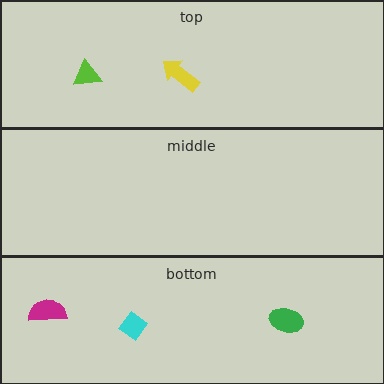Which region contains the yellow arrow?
The top region.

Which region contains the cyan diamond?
The bottom region.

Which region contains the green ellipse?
The bottom region.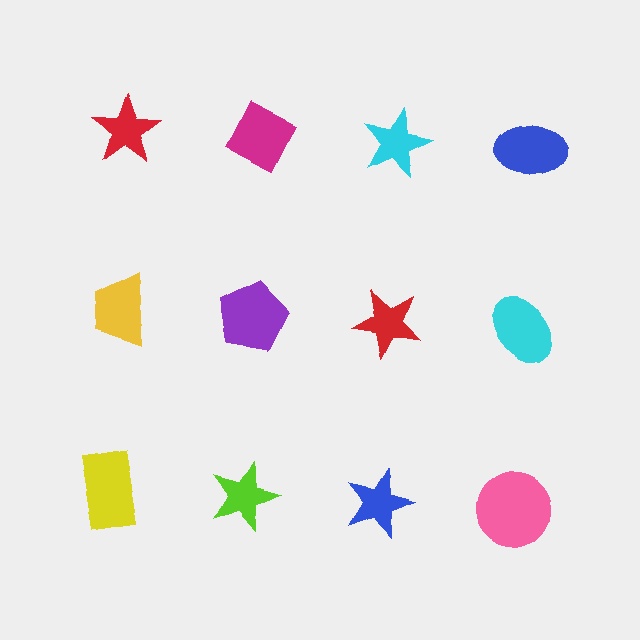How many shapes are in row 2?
4 shapes.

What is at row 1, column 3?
A cyan star.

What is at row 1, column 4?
A blue ellipse.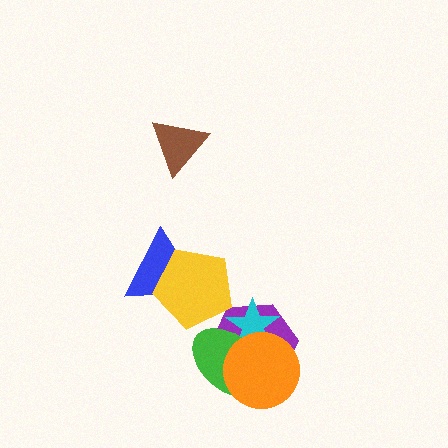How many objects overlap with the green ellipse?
3 objects overlap with the green ellipse.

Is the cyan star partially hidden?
Yes, it is partially covered by another shape.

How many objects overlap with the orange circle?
3 objects overlap with the orange circle.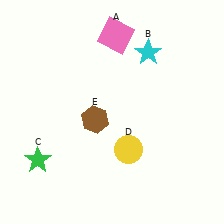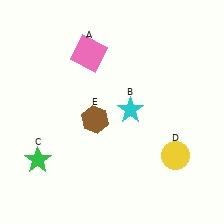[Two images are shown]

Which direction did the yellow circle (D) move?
The yellow circle (D) moved right.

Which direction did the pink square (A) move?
The pink square (A) moved left.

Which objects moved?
The objects that moved are: the pink square (A), the cyan star (B), the yellow circle (D).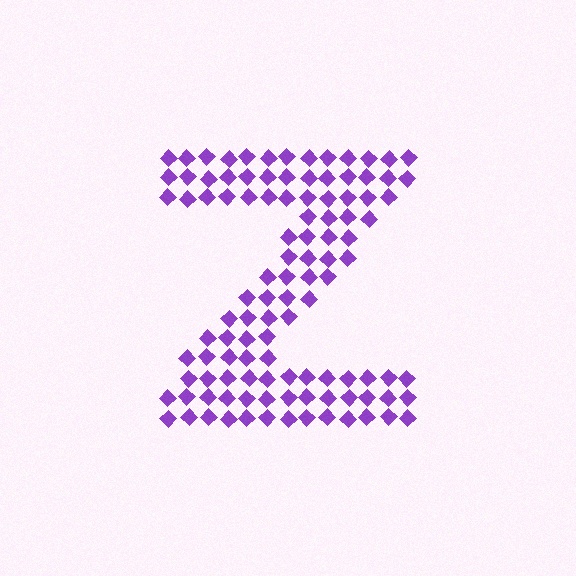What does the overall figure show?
The overall figure shows the letter Z.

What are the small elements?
The small elements are diamonds.